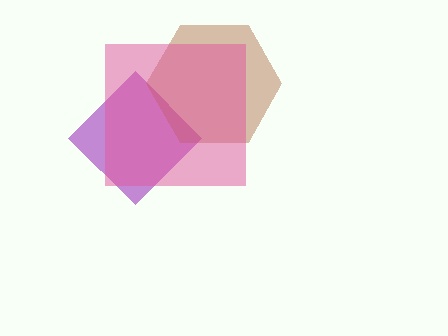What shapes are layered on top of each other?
The layered shapes are: a purple diamond, a brown hexagon, a pink square.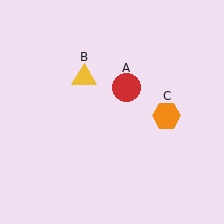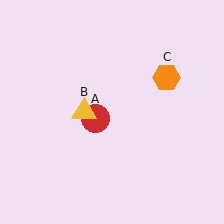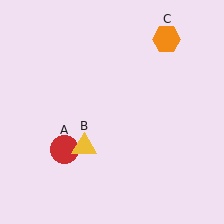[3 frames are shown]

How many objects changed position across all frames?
3 objects changed position: red circle (object A), yellow triangle (object B), orange hexagon (object C).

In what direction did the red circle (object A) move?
The red circle (object A) moved down and to the left.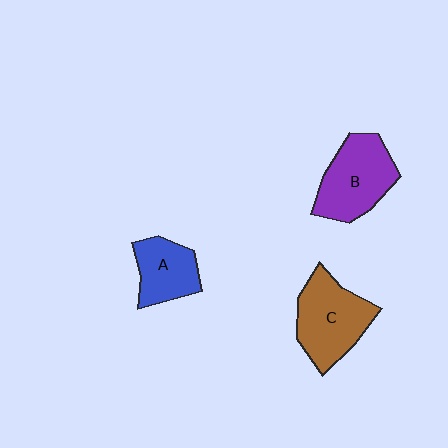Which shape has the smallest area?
Shape A (blue).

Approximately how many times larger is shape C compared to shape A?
Approximately 1.4 times.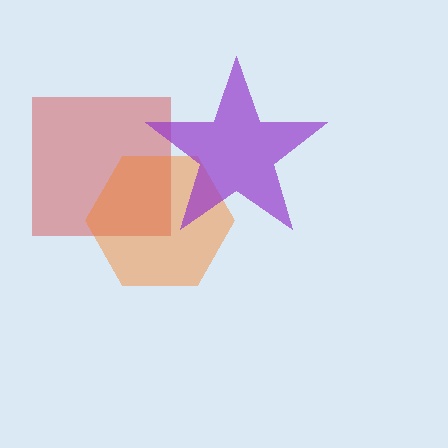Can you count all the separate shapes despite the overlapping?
Yes, there are 3 separate shapes.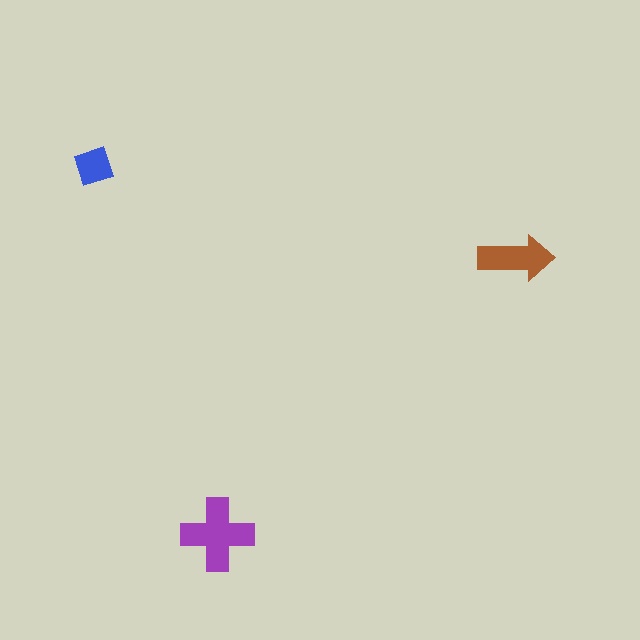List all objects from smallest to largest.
The blue diamond, the brown arrow, the purple cross.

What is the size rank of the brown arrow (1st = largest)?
2nd.